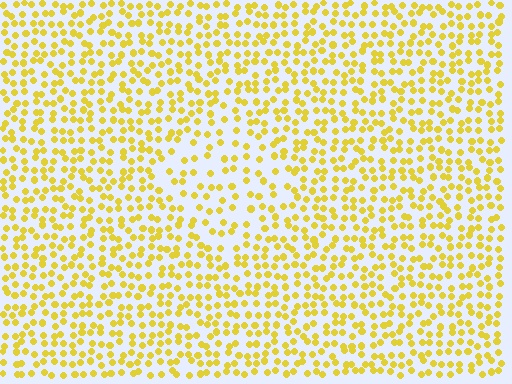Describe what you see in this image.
The image contains small yellow elements arranged at two different densities. A diamond-shaped region is visible where the elements are less densely packed than the surrounding area.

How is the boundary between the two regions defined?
The boundary is defined by a change in element density (approximately 1.7x ratio). All elements are the same color, size, and shape.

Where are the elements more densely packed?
The elements are more densely packed outside the diamond boundary.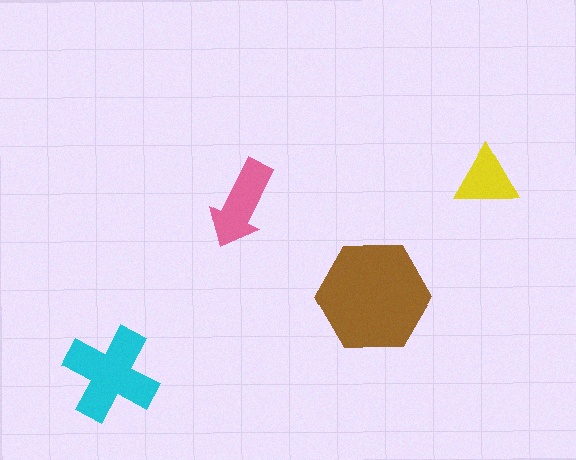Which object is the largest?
The brown hexagon.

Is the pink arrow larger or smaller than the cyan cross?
Smaller.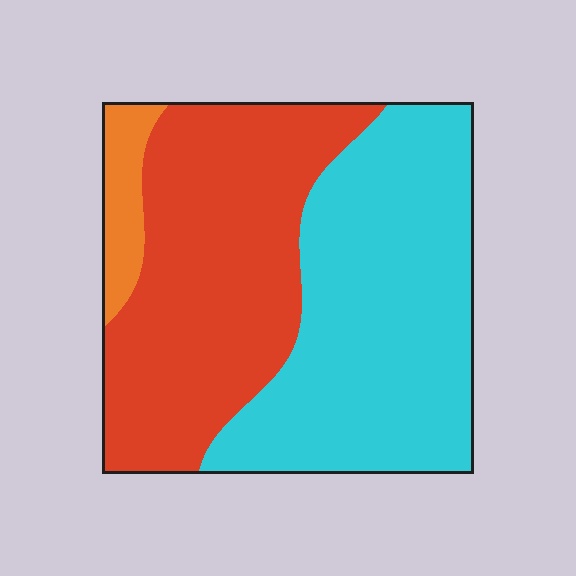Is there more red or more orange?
Red.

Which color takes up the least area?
Orange, at roughly 5%.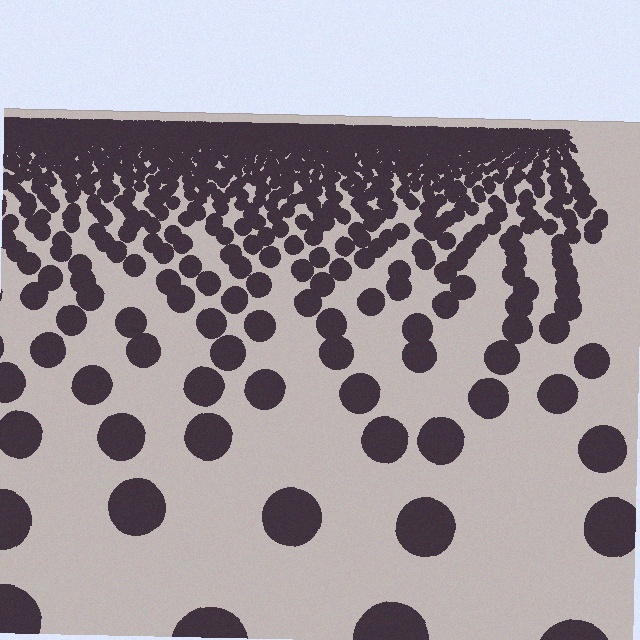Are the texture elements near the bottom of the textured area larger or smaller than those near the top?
Larger. Near the bottom, elements are closer to the viewer and appear at a bigger on-screen size.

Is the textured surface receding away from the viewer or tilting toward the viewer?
The surface is receding away from the viewer. Texture elements get smaller and denser toward the top.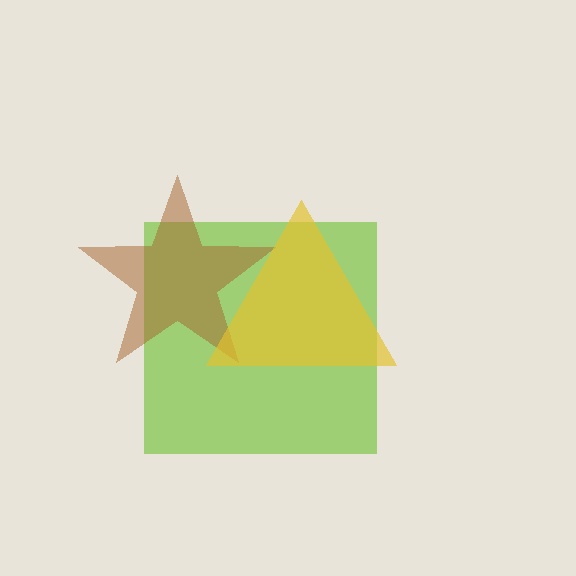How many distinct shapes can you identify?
There are 3 distinct shapes: a lime square, a brown star, a yellow triangle.